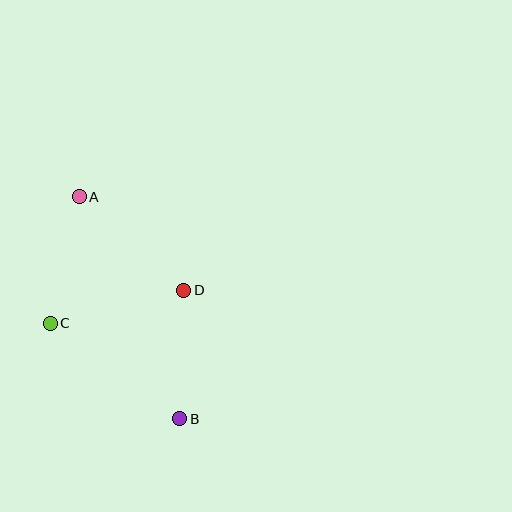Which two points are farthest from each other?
Points A and B are farthest from each other.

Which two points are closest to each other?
Points B and D are closest to each other.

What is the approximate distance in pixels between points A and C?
The distance between A and C is approximately 129 pixels.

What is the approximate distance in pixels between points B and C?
The distance between B and C is approximately 161 pixels.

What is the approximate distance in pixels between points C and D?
The distance between C and D is approximately 137 pixels.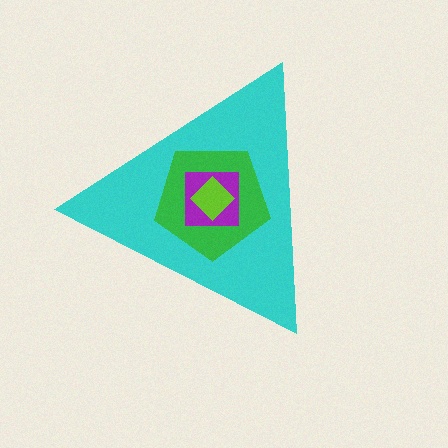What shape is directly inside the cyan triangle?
The green pentagon.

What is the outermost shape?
The cyan triangle.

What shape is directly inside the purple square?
The lime diamond.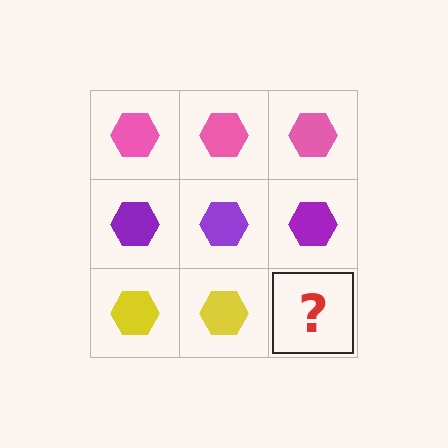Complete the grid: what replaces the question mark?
The question mark should be replaced with a yellow hexagon.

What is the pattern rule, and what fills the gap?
The rule is that each row has a consistent color. The gap should be filled with a yellow hexagon.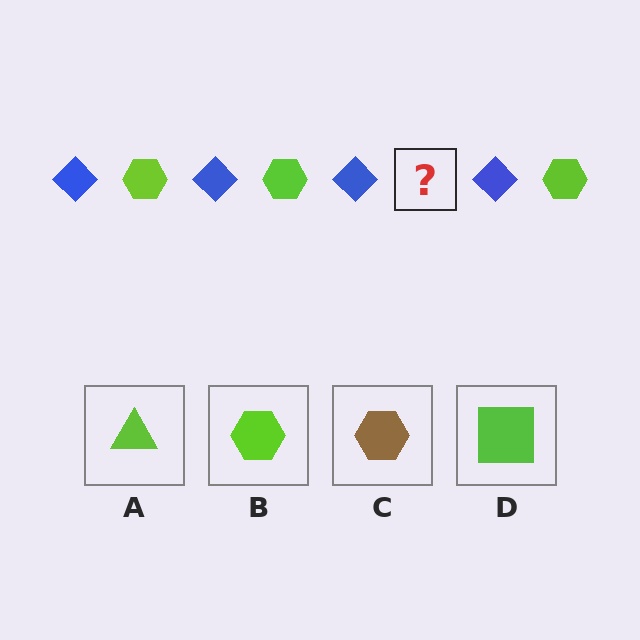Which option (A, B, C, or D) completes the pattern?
B.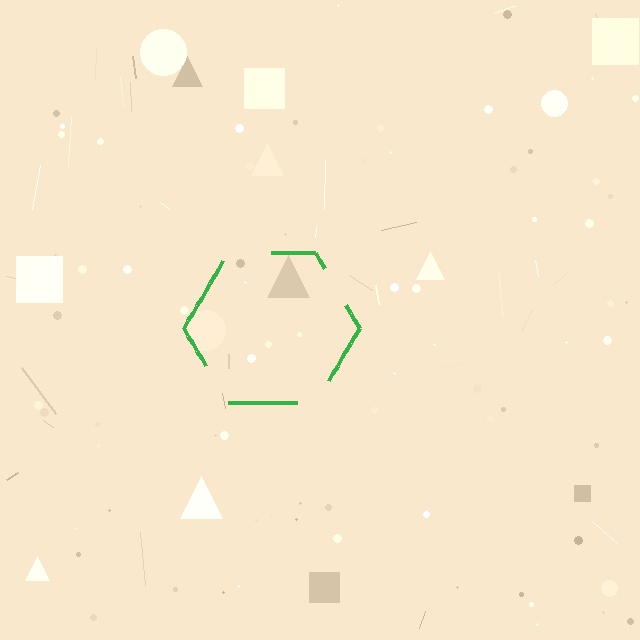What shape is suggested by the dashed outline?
The dashed outline suggests a hexagon.